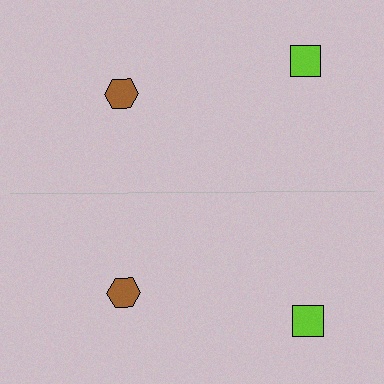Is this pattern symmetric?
Yes, this pattern has bilateral (reflection) symmetry.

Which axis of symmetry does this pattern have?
The pattern has a horizontal axis of symmetry running through the center of the image.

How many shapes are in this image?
There are 4 shapes in this image.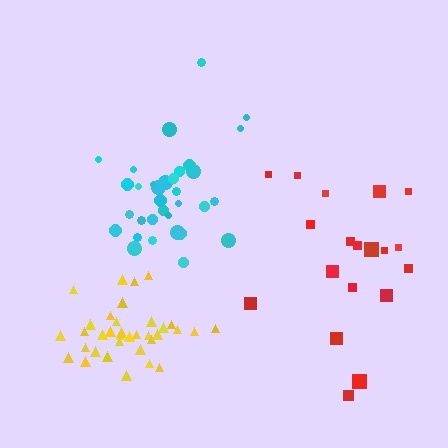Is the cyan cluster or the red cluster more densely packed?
Cyan.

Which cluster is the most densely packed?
Yellow.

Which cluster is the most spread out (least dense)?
Red.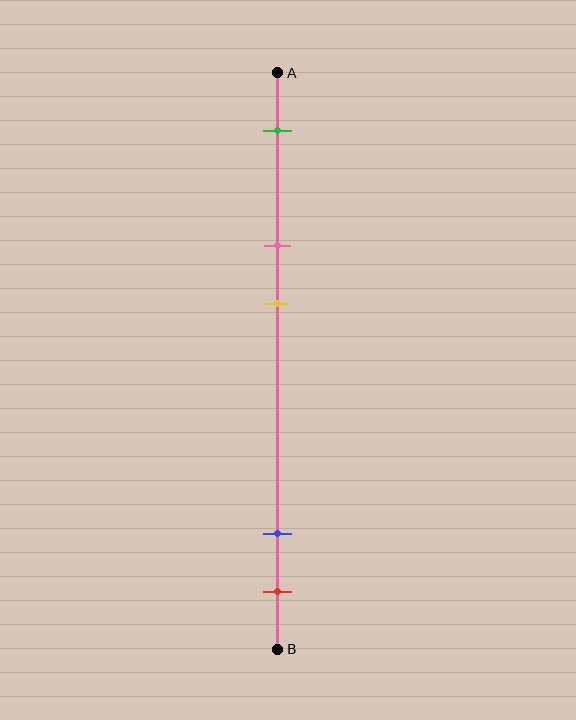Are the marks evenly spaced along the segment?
No, the marks are not evenly spaced.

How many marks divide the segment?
There are 5 marks dividing the segment.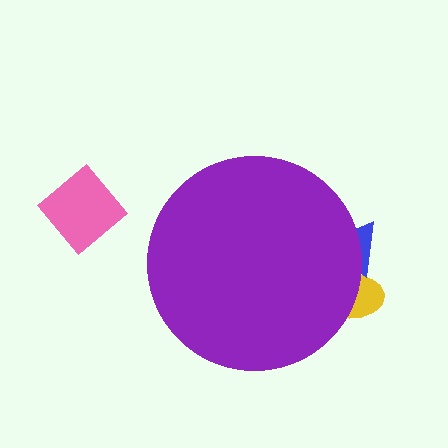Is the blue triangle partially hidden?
Yes, the blue triangle is partially hidden behind the purple circle.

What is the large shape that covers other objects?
A purple circle.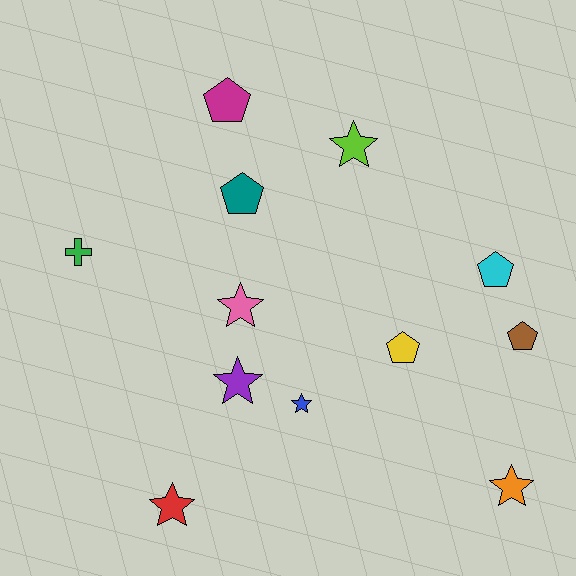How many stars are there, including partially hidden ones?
There are 6 stars.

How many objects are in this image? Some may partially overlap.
There are 12 objects.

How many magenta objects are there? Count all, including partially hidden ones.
There is 1 magenta object.